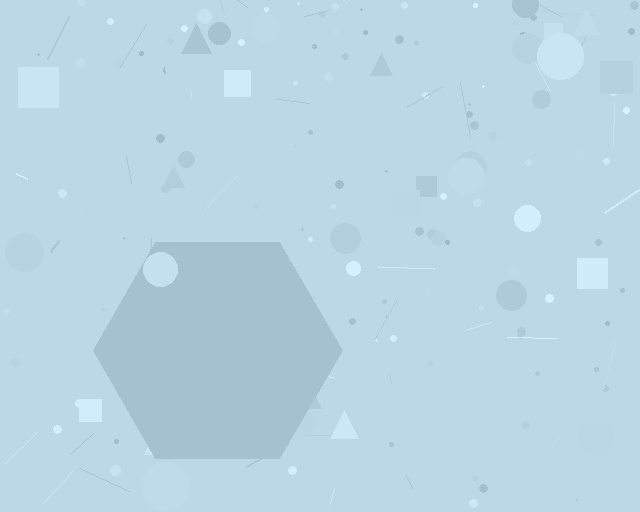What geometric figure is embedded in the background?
A hexagon is embedded in the background.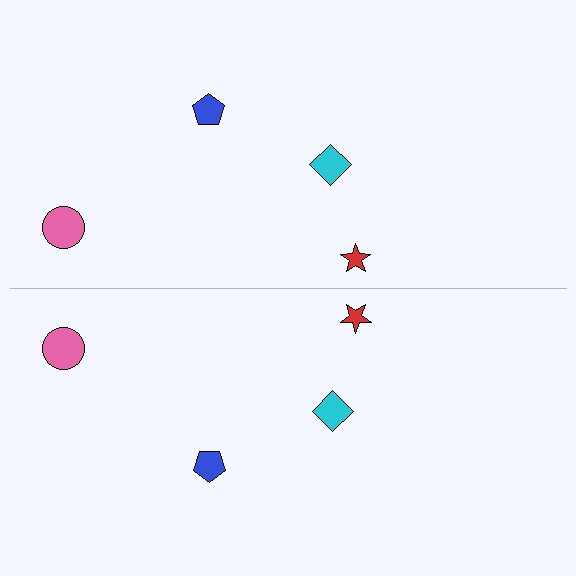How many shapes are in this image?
There are 8 shapes in this image.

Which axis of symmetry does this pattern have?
The pattern has a horizontal axis of symmetry running through the center of the image.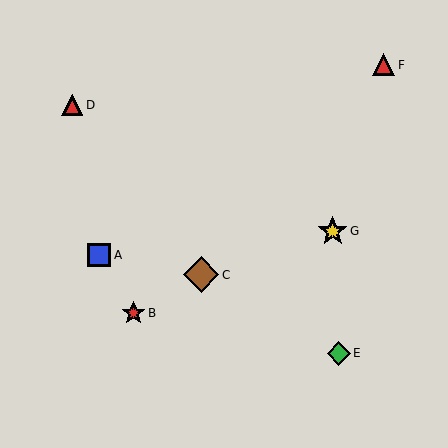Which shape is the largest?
The brown diamond (labeled C) is the largest.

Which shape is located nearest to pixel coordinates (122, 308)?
The red star (labeled B) at (133, 313) is nearest to that location.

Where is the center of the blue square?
The center of the blue square is at (99, 255).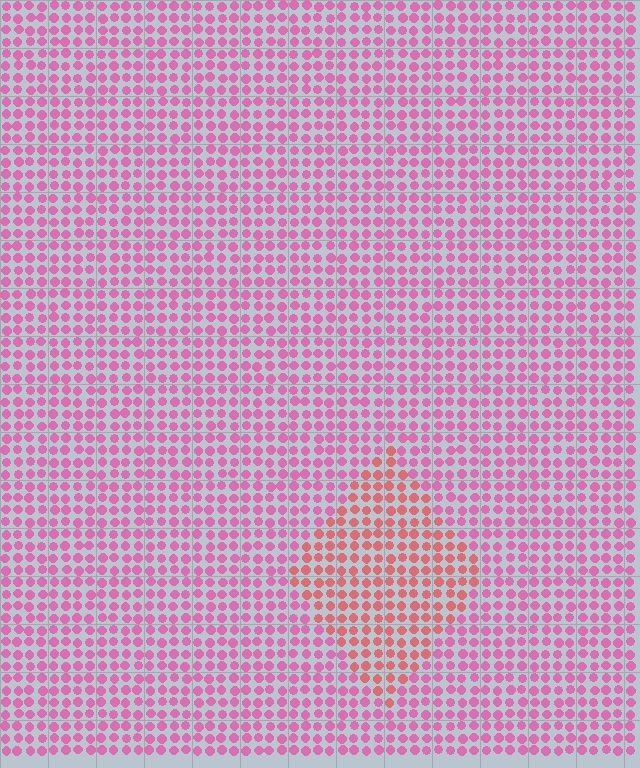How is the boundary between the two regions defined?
The boundary is defined purely by a slight shift in hue (about 33 degrees). Spacing, size, and orientation are identical on both sides.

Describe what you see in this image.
The image is filled with small pink elements in a uniform arrangement. A diamond-shaped region is visible where the elements are tinted to a slightly different hue, forming a subtle color boundary.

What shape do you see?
I see a diamond.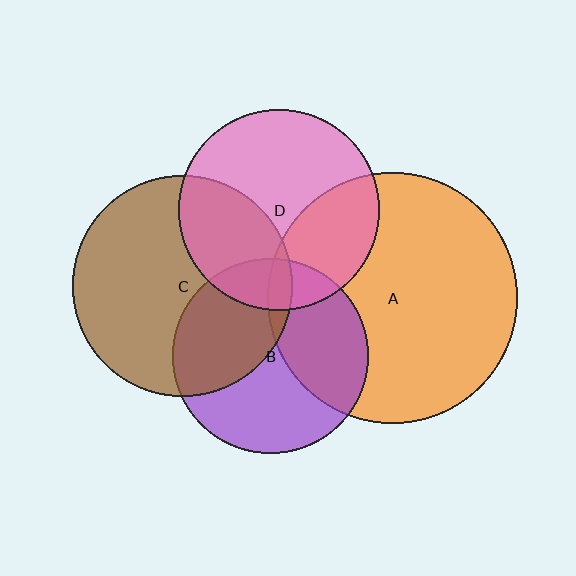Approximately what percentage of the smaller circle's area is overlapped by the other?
Approximately 35%.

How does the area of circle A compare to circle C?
Approximately 1.3 times.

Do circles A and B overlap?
Yes.